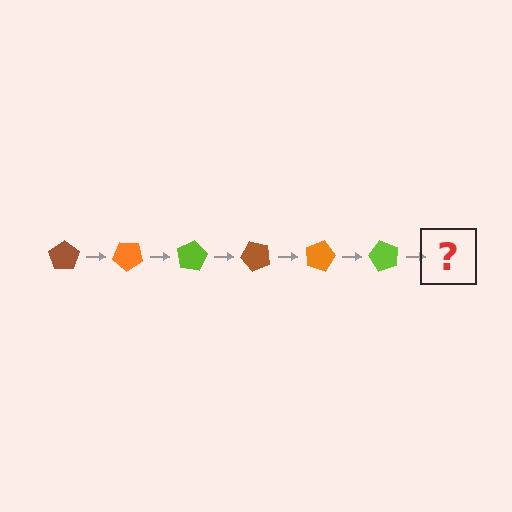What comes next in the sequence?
The next element should be a brown pentagon, rotated 240 degrees from the start.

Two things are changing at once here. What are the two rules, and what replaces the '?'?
The two rules are that it rotates 40 degrees each step and the color cycles through brown, orange, and lime. The '?' should be a brown pentagon, rotated 240 degrees from the start.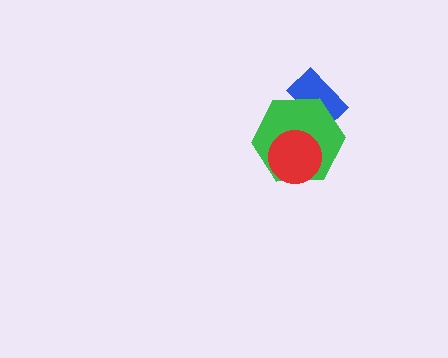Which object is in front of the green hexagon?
The red circle is in front of the green hexagon.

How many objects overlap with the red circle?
1 object overlaps with the red circle.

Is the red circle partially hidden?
No, no other shape covers it.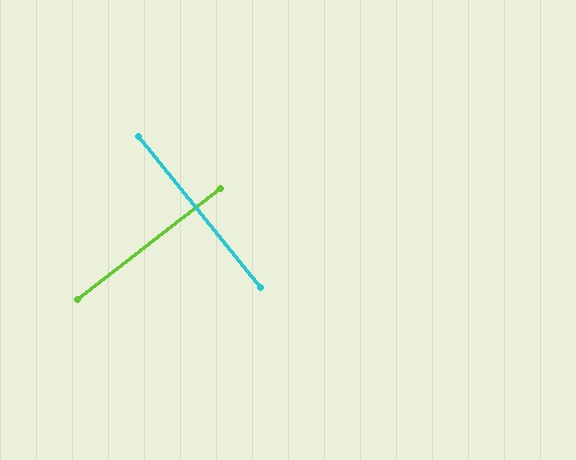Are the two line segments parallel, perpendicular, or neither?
Perpendicular — they meet at approximately 89°.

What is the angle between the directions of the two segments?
Approximately 89 degrees.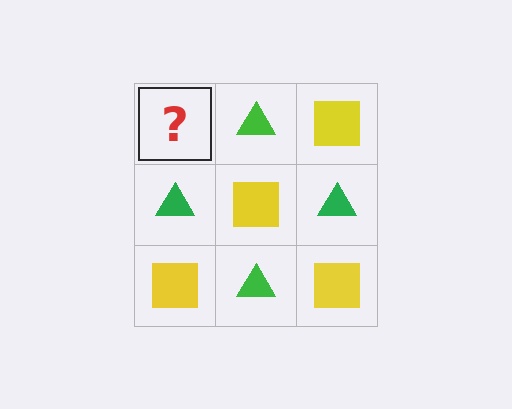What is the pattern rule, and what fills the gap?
The rule is that it alternates yellow square and green triangle in a checkerboard pattern. The gap should be filled with a yellow square.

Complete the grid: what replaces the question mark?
The question mark should be replaced with a yellow square.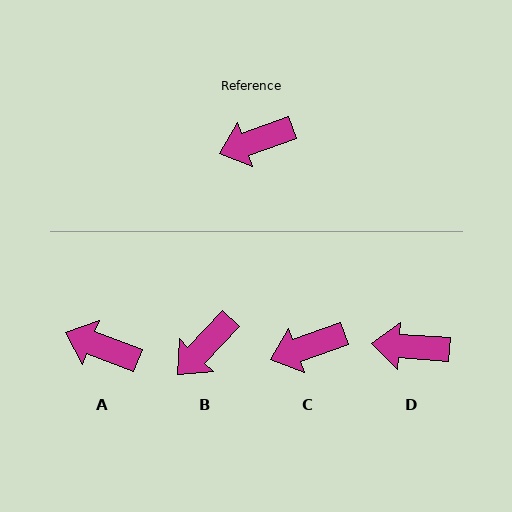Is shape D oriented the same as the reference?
No, it is off by about 23 degrees.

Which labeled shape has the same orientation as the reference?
C.